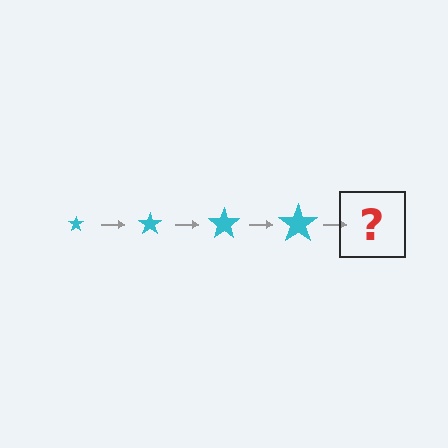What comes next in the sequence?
The next element should be a cyan star, larger than the previous one.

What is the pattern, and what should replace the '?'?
The pattern is that the star gets progressively larger each step. The '?' should be a cyan star, larger than the previous one.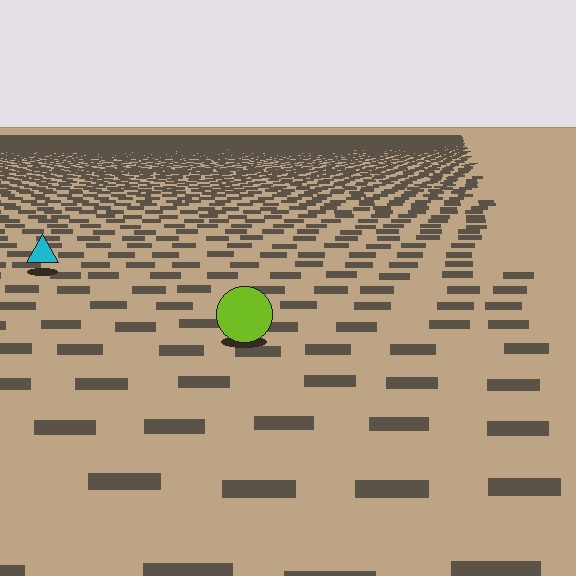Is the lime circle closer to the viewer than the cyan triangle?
Yes. The lime circle is closer — you can tell from the texture gradient: the ground texture is coarser near it.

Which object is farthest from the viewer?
The cyan triangle is farthest from the viewer. It appears smaller and the ground texture around it is denser.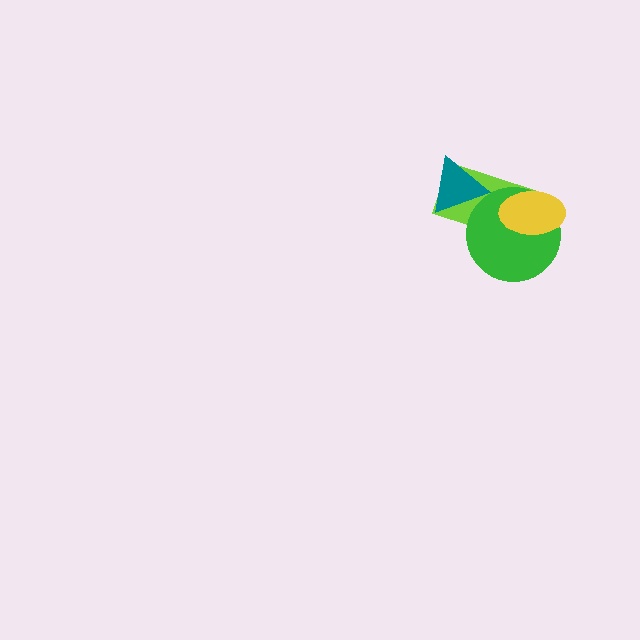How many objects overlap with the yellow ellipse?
2 objects overlap with the yellow ellipse.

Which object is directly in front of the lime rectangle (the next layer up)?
The green circle is directly in front of the lime rectangle.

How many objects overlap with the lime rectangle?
3 objects overlap with the lime rectangle.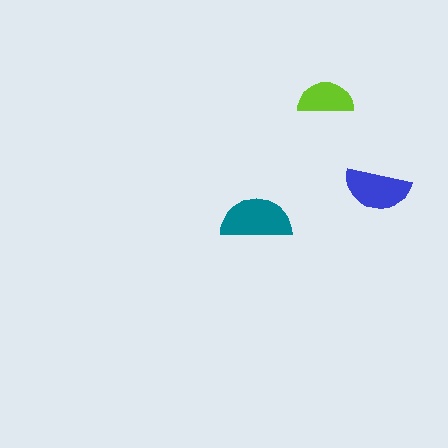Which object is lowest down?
The teal semicircle is bottommost.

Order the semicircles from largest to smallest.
the teal one, the blue one, the lime one.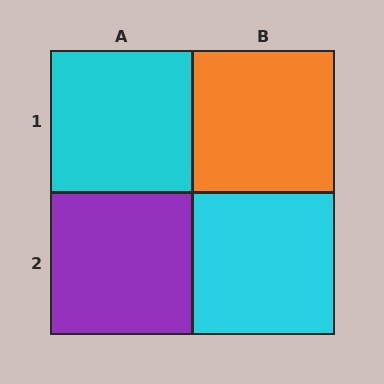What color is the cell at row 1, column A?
Cyan.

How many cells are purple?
1 cell is purple.